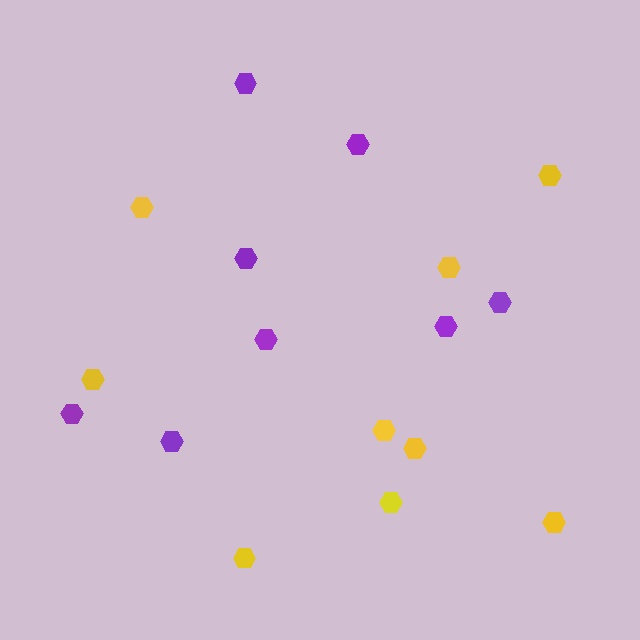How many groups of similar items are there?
There are 2 groups: one group of purple hexagons (8) and one group of yellow hexagons (9).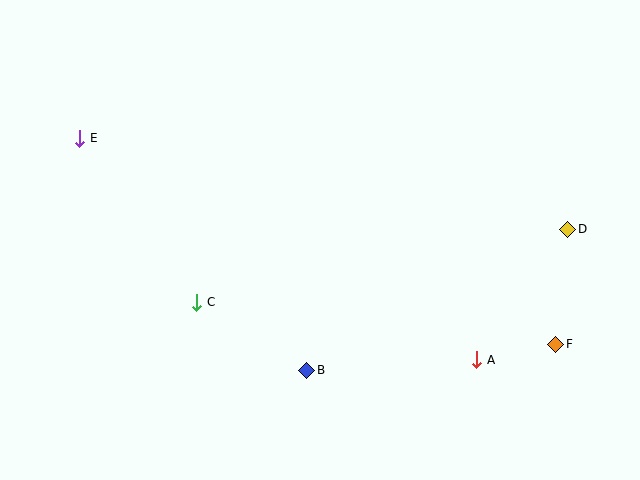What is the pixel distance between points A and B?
The distance between A and B is 170 pixels.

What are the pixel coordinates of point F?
Point F is at (556, 344).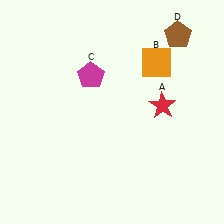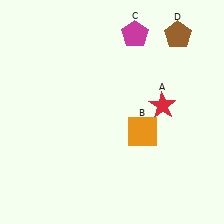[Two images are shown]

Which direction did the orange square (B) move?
The orange square (B) moved down.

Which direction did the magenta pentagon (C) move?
The magenta pentagon (C) moved right.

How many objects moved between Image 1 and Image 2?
2 objects moved between the two images.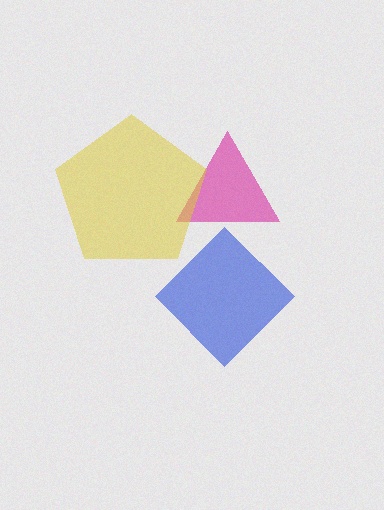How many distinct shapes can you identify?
There are 3 distinct shapes: a blue diamond, a magenta triangle, a yellow pentagon.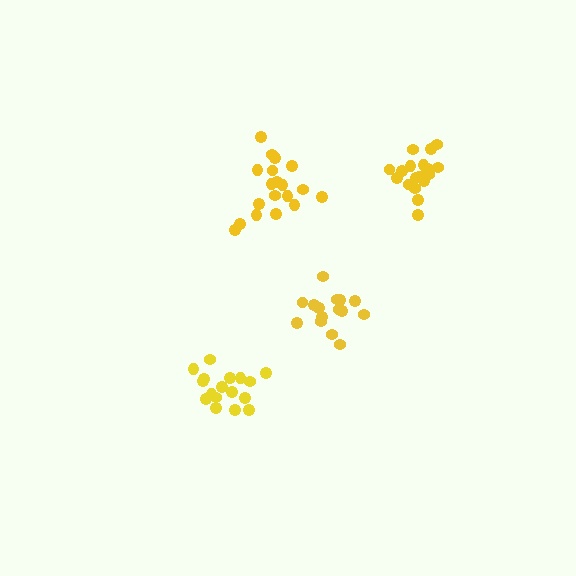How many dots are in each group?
Group 1: 19 dots, Group 2: 15 dots, Group 3: 20 dots, Group 4: 17 dots (71 total).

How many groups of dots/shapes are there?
There are 4 groups.